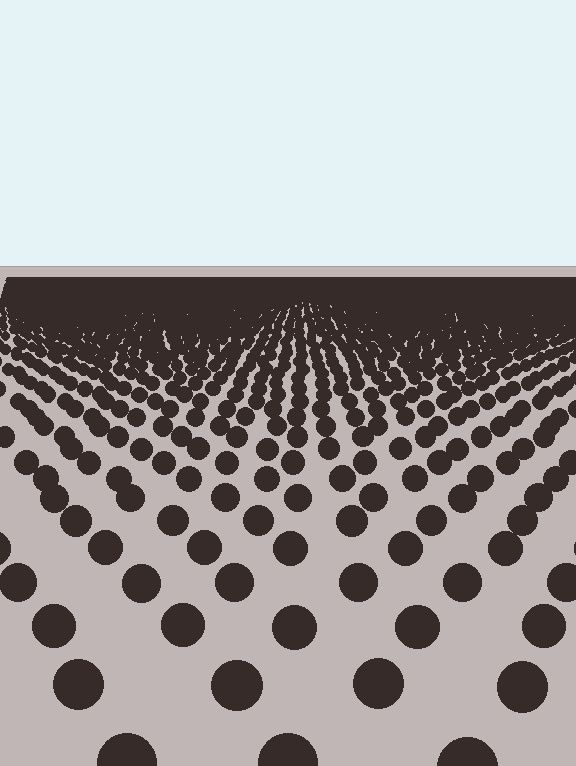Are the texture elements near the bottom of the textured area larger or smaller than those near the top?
Larger. Near the bottom, elements are closer to the viewer and appear at a bigger on-screen size.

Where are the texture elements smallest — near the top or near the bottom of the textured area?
Near the top.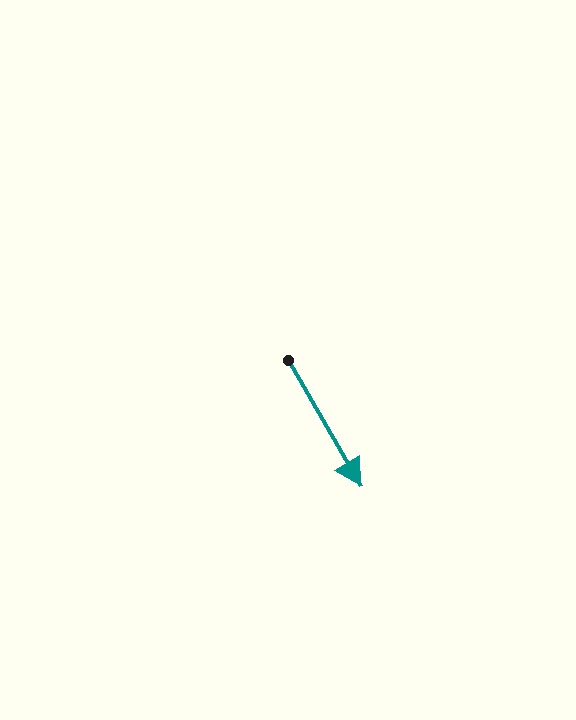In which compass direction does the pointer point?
Southeast.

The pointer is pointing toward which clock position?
Roughly 5 o'clock.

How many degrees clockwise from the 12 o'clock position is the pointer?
Approximately 150 degrees.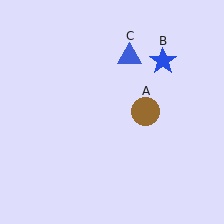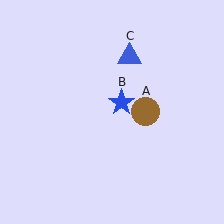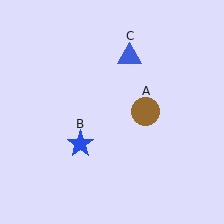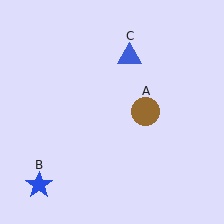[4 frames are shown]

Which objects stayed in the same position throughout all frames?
Brown circle (object A) and blue triangle (object C) remained stationary.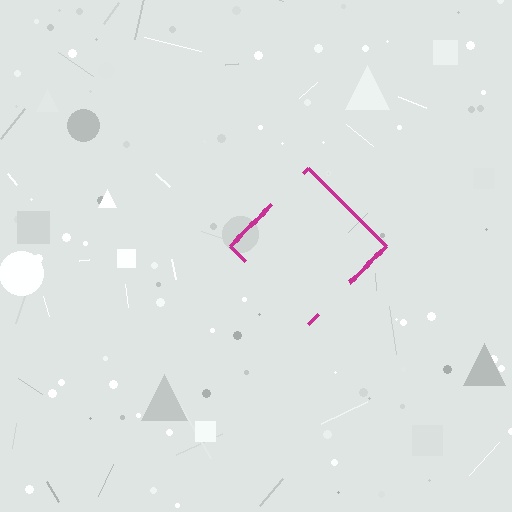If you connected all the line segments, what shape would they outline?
They would outline a diamond.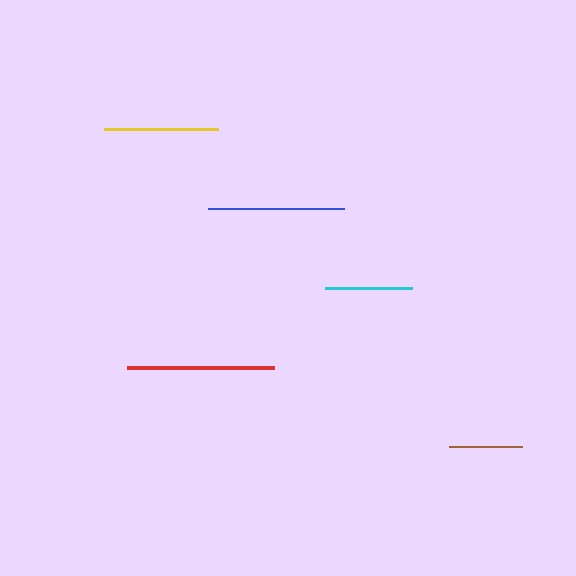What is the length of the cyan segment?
The cyan segment is approximately 87 pixels long.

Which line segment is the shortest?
The brown line is the shortest at approximately 73 pixels.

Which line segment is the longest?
The red line is the longest at approximately 147 pixels.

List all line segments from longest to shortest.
From longest to shortest: red, blue, yellow, cyan, brown.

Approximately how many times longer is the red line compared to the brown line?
The red line is approximately 2.0 times the length of the brown line.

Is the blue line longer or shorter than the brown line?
The blue line is longer than the brown line.